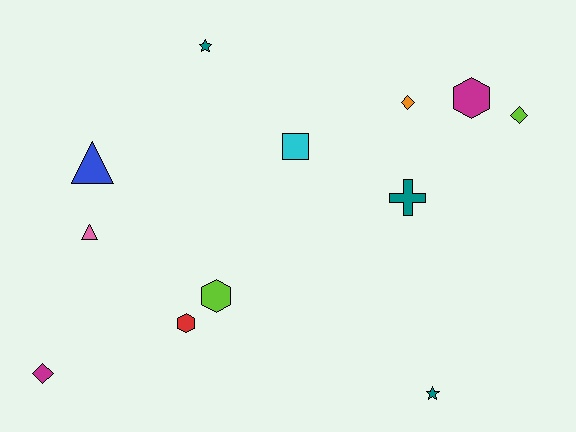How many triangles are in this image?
There are 2 triangles.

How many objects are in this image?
There are 12 objects.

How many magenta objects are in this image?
There are 2 magenta objects.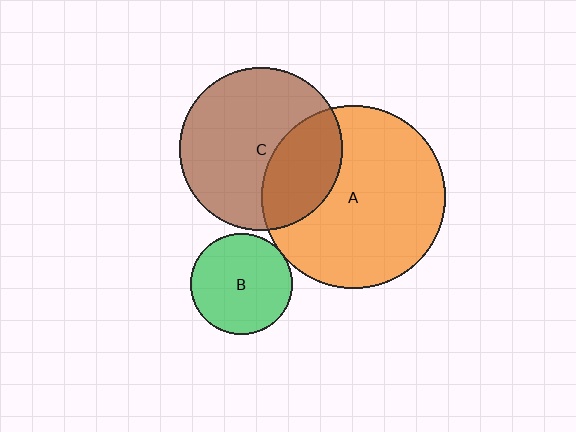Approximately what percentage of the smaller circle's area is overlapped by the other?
Approximately 30%.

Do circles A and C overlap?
Yes.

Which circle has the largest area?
Circle A (orange).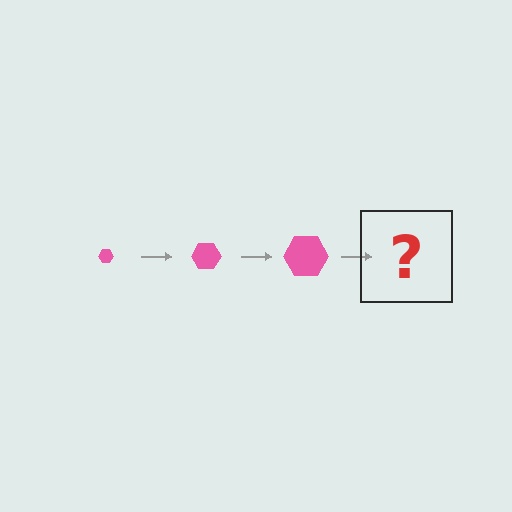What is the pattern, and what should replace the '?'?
The pattern is that the hexagon gets progressively larger each step. The '?' should be a pink hexagon, larger than the previous one.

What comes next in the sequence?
The next element should be a pink hexagon, larger than the previous one.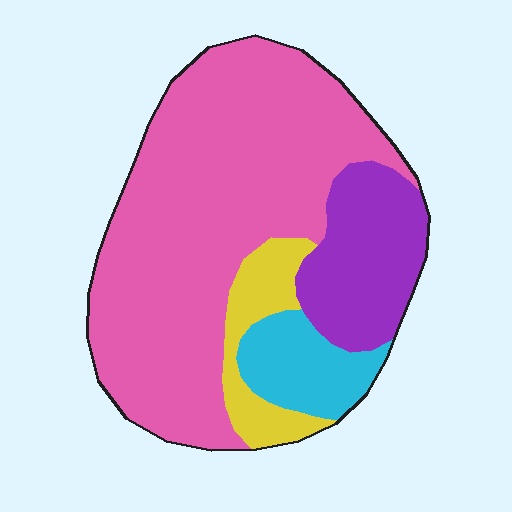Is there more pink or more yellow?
Pink.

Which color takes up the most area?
Pink, at roughly 65%.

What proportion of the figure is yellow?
Yellow takes up less than a quarter of the figure.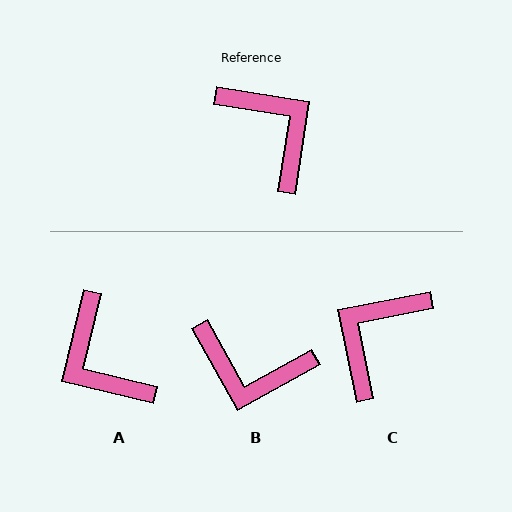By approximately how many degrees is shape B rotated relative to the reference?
Approximately 142 degrees clockwise.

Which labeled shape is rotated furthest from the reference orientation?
A, about 175 degrees away.